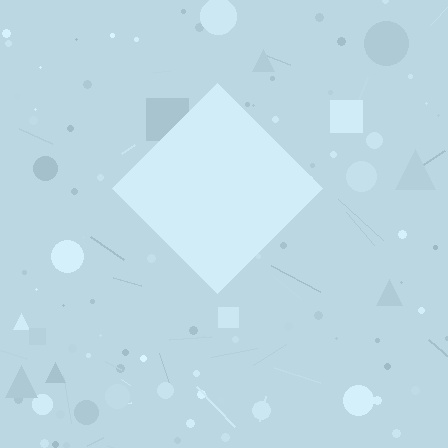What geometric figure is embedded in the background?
A diamond is embedded in the background.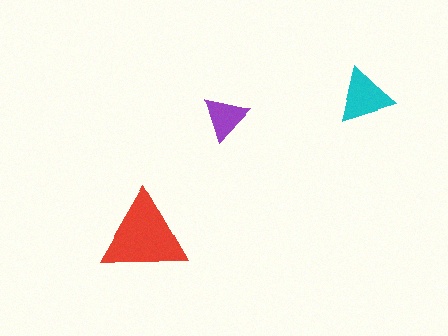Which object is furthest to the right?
The cyan triangle is rightmost.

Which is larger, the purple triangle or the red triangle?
The red one.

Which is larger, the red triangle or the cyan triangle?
The red one.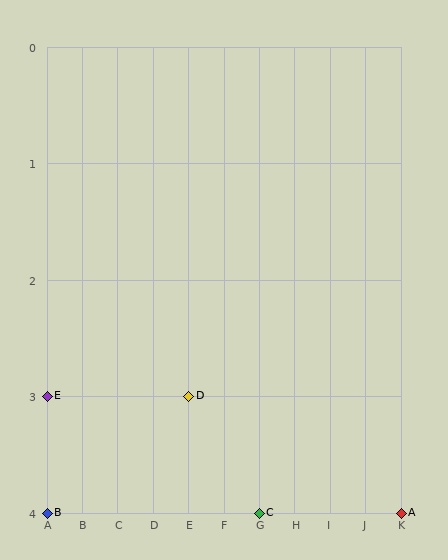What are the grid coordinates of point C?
Point C is at grid coordinates (G, 4).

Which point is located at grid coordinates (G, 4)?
Point C is at (G, 4).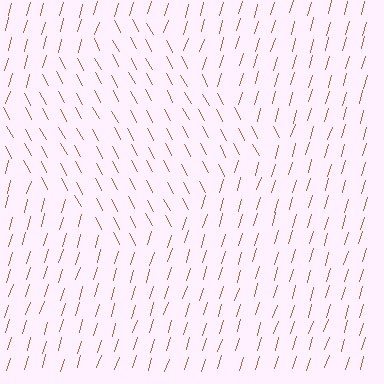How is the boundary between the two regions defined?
The boundary is defined purely by a change in line orientation (approximately 45 degrees difference). All lines are the same color and thickness.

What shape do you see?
I see a diamond.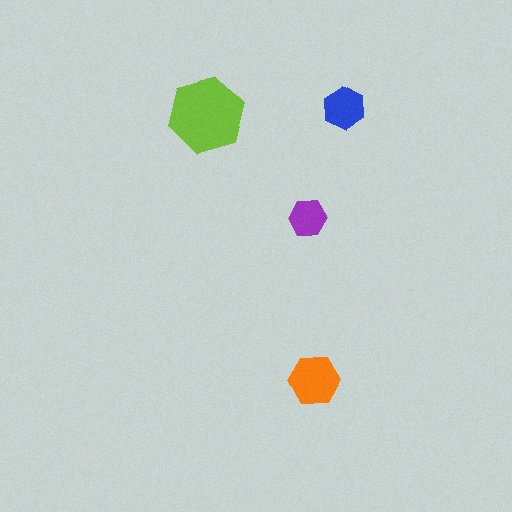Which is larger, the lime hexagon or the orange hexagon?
The lime one.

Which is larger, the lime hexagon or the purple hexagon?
The lime one.